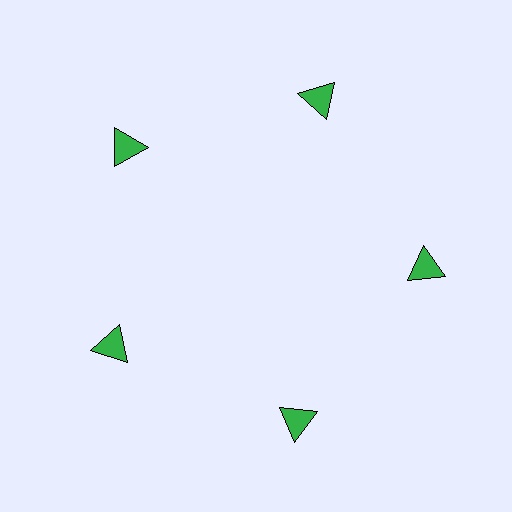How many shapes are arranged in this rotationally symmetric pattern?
There are 5 shapes, arranged in 5 groups of 1.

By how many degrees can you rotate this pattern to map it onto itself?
The pattern maps onto itself every 72 degrees of rotation.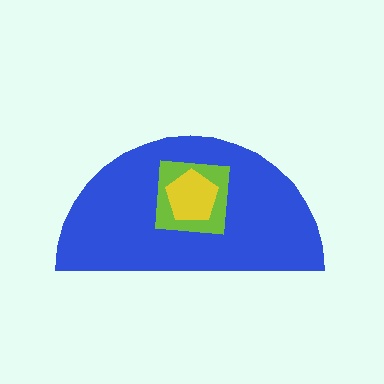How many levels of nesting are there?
3.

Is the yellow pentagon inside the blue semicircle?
Yes.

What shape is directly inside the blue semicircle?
The lime square.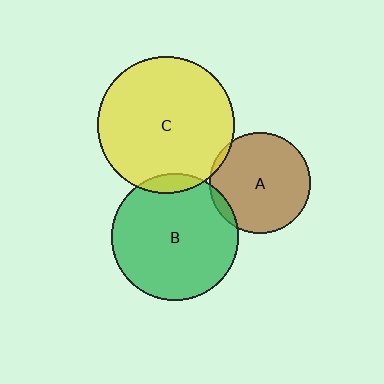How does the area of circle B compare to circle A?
Approximately 1.6 times.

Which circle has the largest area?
Circle C (yellow).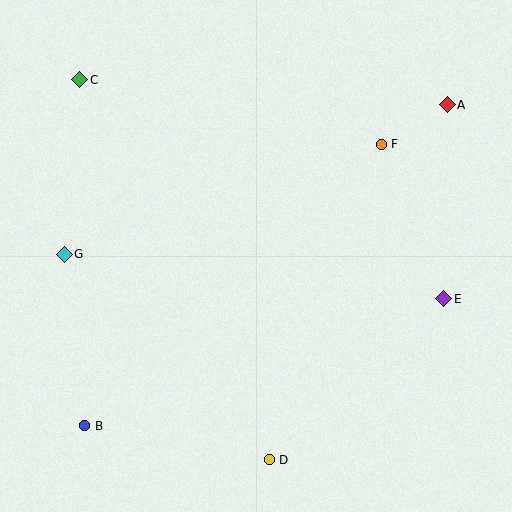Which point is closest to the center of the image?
Point F at (381, 144) is closest to the center.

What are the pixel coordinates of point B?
Point B is at (85, 426).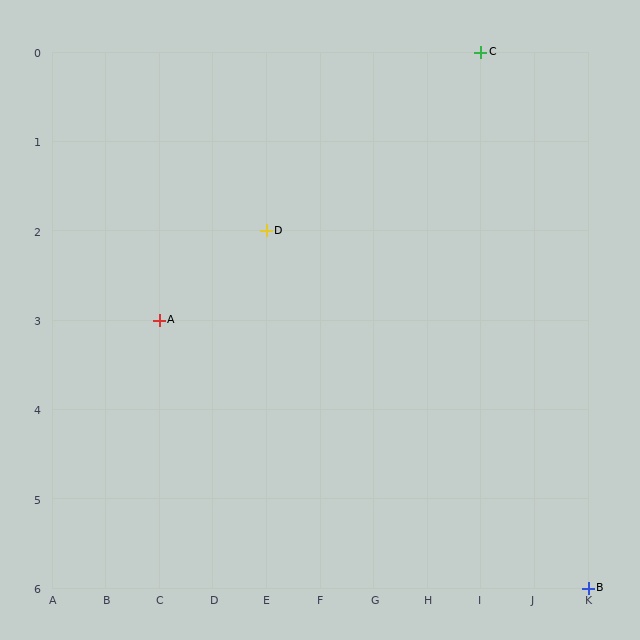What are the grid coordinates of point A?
Point A is at grid coordinates (C, 3).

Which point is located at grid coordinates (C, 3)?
Point A is at (C, 3).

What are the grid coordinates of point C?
Point C is at grid coordinates (I, 0).